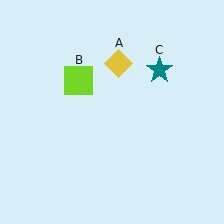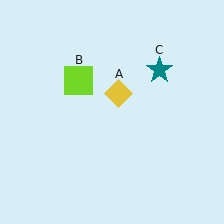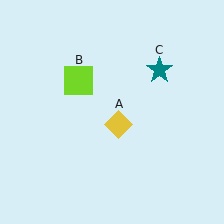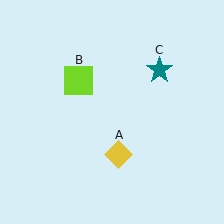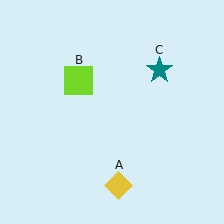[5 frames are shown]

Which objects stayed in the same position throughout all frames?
Lime square (object B) and teal star (object C) remained stationary.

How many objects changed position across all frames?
1 object changed position: yellow diamond (object A).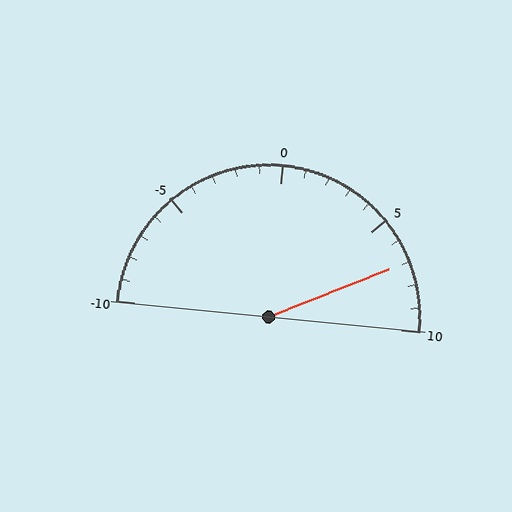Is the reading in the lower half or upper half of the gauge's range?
The reading is in the upper half of the range (-10 to 10).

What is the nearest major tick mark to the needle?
The nearest major tick mark is 5.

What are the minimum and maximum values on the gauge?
The gauge ranges from -10 to 10.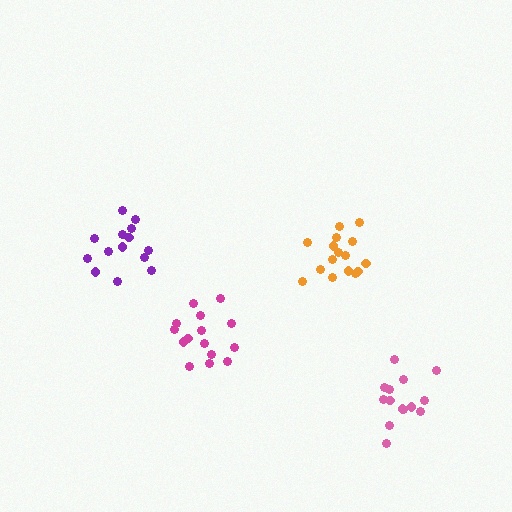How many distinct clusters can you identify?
There are 4 distinct clusters.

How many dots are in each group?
Group 1: 16 dots, Group 2: 15 dots, Group 3: 14 dots, Group 4: 14 dots (59 total).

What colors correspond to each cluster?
The clusters are colored: orange, magenta, pink, purple.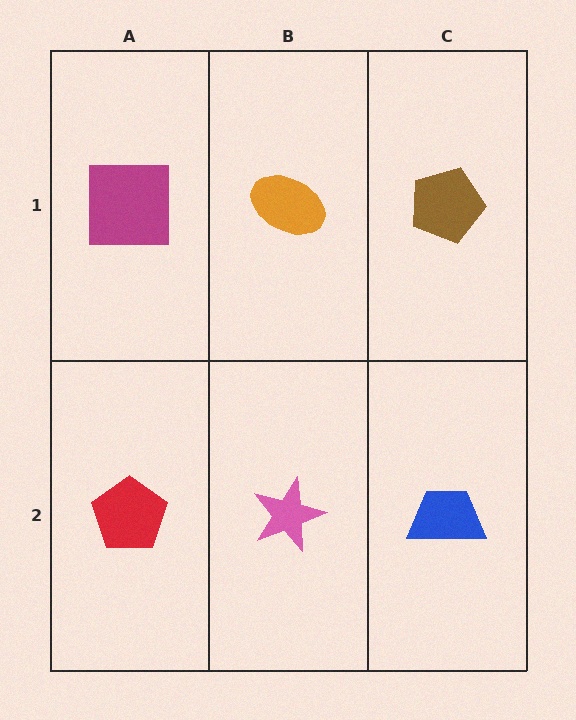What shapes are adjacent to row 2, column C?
A brown pentagon (row 1, column C), a pink star (row 2, column B).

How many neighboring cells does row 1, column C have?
2.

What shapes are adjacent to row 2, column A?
A magenta square (row 1, column A), a pink star (row 2, column B).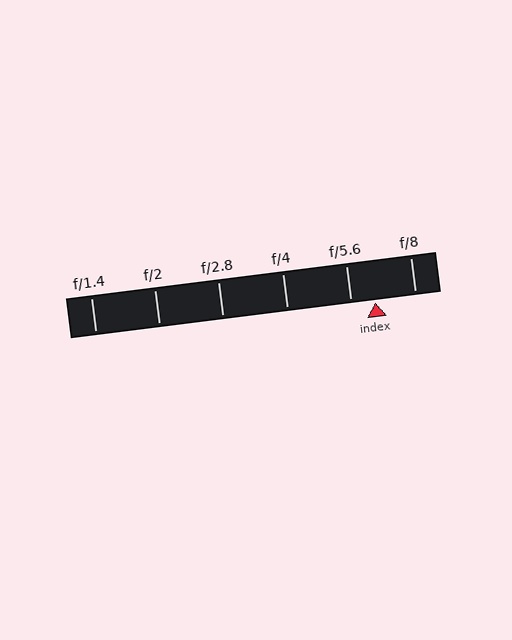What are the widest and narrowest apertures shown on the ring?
The widest aperture shown is f/1.4 and the narrowest is f/8.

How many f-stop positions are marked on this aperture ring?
There are 6 f-stop positions marked.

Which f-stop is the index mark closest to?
The index mark is closest to f/5.6.